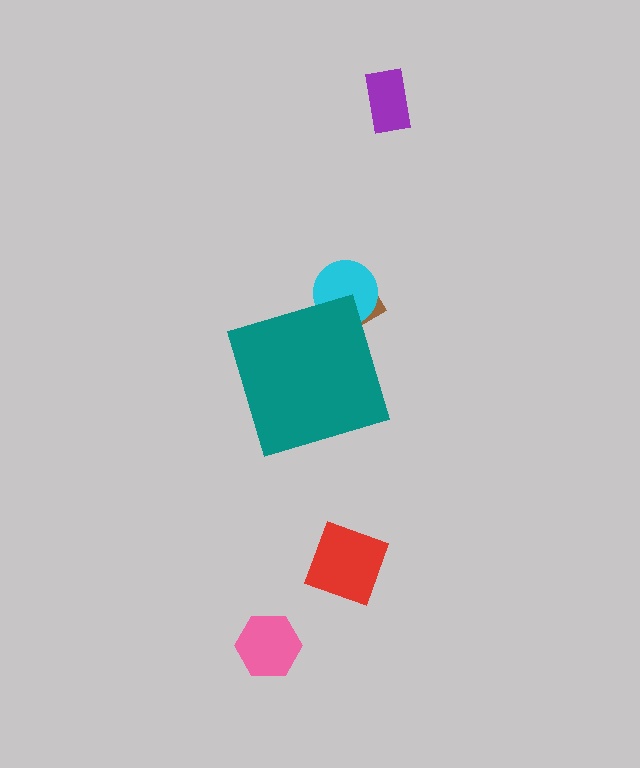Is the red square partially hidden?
No, the red square is fully visible.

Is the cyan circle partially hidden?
Yes, the cyan circle is partially hidden behind the teal diamond.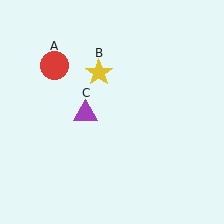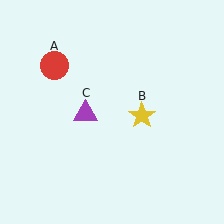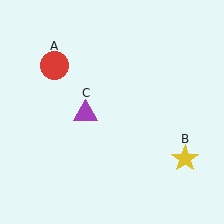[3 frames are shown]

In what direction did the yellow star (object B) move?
The yellow star (object B) moved down and to the right.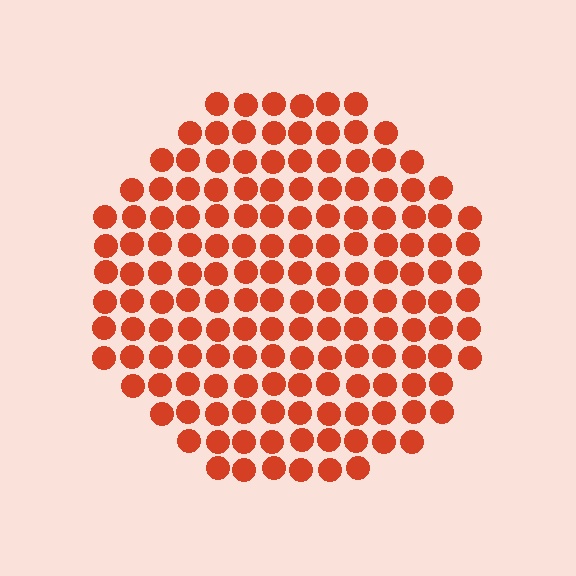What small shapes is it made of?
It is made of small circles.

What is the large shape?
The large shape is a circle.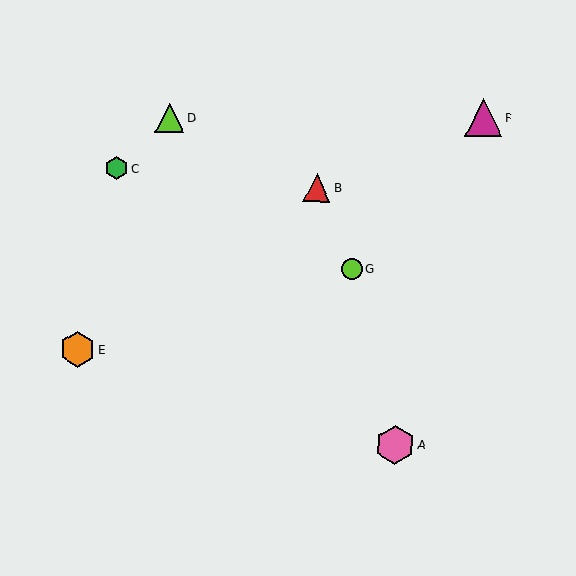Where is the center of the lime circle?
The center of the lime circle is at (352, 269).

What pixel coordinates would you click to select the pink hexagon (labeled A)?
Click at (395, 444) to select the pink hexagon A.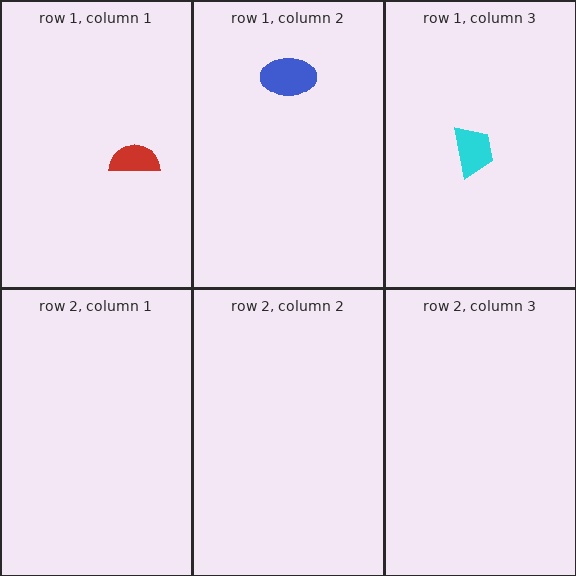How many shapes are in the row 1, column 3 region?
1.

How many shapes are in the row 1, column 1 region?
1.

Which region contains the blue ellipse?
The row 1, column 2 region.